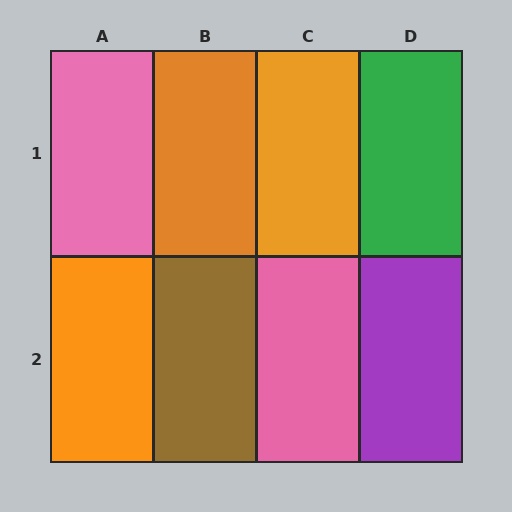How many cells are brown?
1 cell is brown.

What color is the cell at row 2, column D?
Purple.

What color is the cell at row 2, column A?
Orange.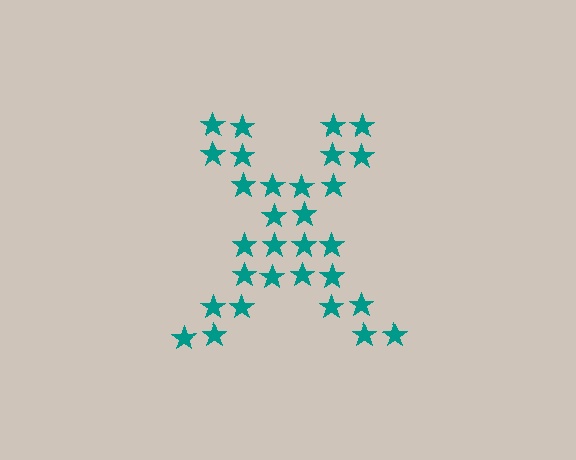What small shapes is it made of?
It is made of small stars.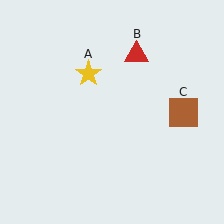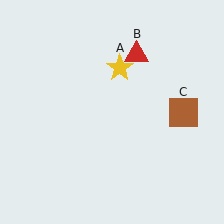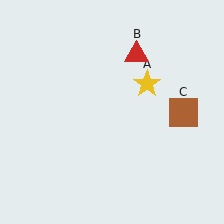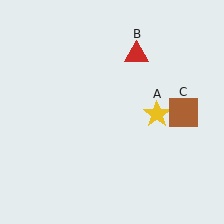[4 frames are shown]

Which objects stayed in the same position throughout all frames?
Red triangle (object B) and brown square (object C) remained stationary.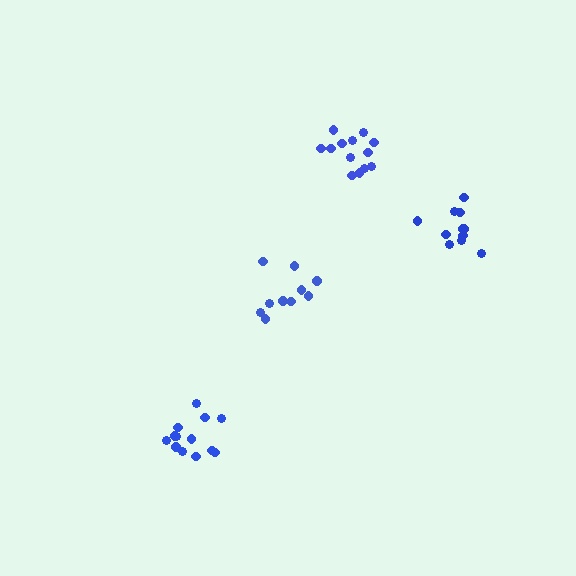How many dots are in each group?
Group 1: 10 dots, Group 2: 13 dots, Group 3: 13 dots, Group 4: 11 dots (47 total).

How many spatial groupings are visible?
There are 4 spatial groupings.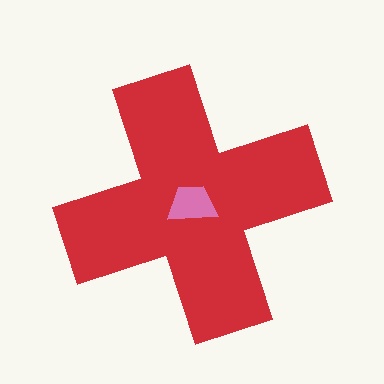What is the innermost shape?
The pink trapezoid.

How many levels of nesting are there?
2.